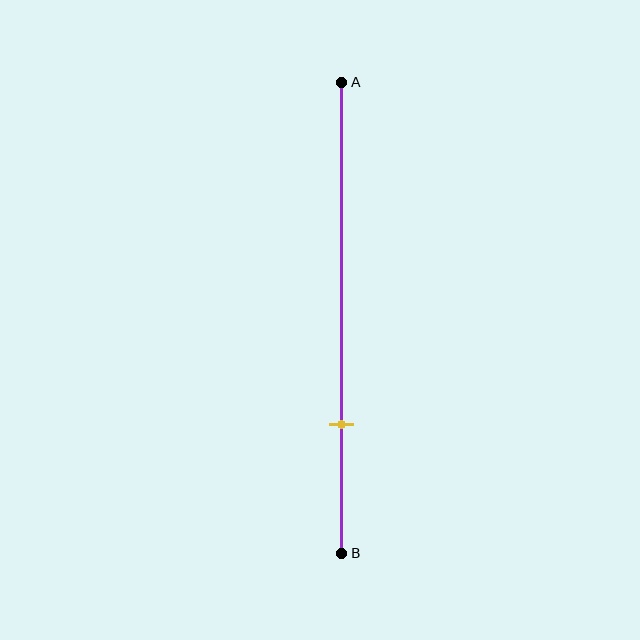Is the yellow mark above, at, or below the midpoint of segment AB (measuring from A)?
The yellow mark is below the midpoint of segment AB.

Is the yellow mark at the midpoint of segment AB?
No, the mark is at about 75% from A, not at the 50% midpoint.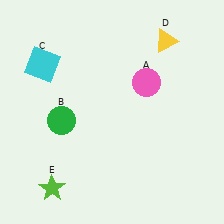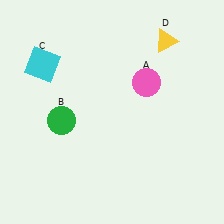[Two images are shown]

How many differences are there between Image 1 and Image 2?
There is 1 difference between the two images.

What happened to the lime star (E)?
The lime star (E) was removed in Image 2. It was in the bottom-left area of Image 1.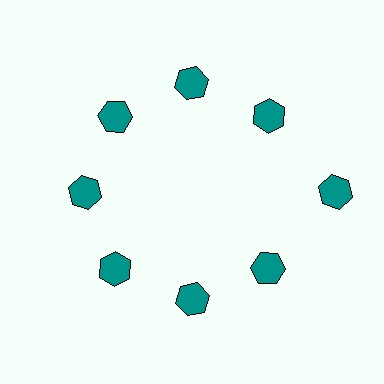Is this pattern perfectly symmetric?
No. The 8 teal hexagons are arranged in a ring, but one element near the 3 o'clock position is pushed outward from the center, breaking the 8-fold rotational symmetry.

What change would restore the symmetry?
The symmetry would be restored by moving it inward, back onto the ring so that all 8 hexagons sit at equal angles and equal distance from the center.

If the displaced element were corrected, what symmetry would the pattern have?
It would have 8-fold rotational symmetry — the pattern would map onto itself every 45 degrees.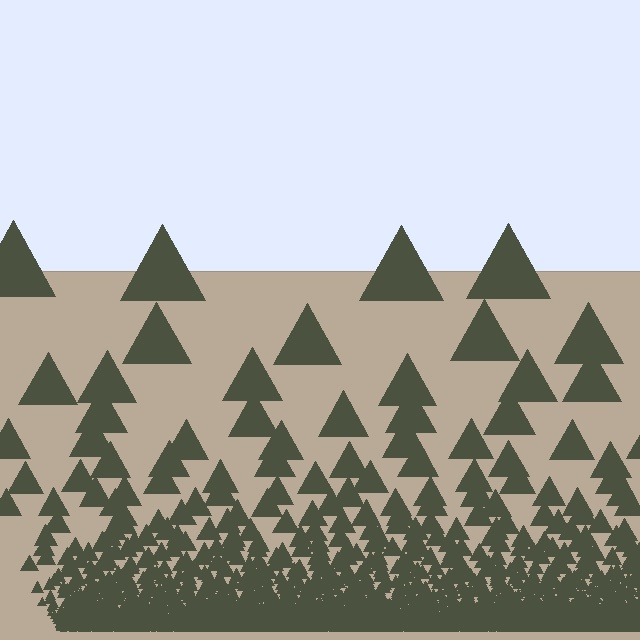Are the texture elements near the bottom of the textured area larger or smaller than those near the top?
Smaller. The gradient is inverted — elements near the bottom are smaller and denser.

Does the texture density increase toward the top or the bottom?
Density increases toward the bottom.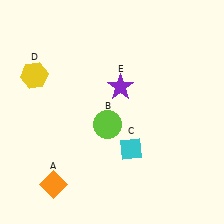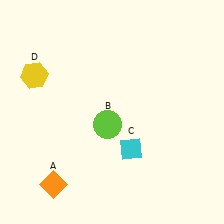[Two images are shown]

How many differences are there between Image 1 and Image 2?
There is 1 difference between the two images.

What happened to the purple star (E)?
The purple star (E) was removed in Image 2. It was in the top-right area of Image 1.